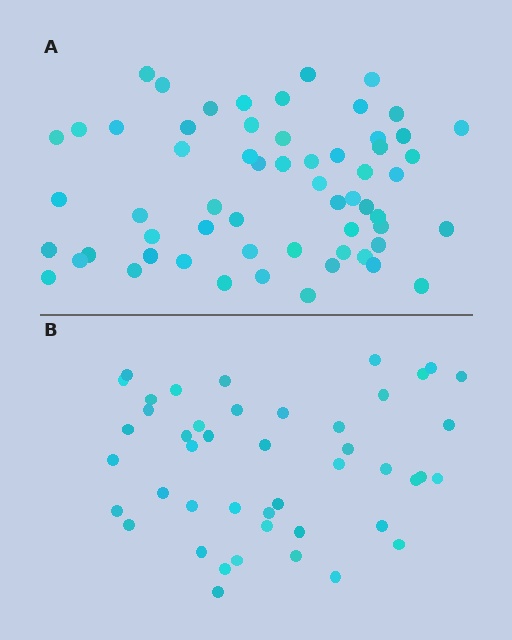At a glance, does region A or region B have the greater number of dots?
Region A (the top region) has more dots.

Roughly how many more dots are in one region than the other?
Region A has approximately 15 more dots than region B.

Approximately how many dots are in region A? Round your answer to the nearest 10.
About 60 dots.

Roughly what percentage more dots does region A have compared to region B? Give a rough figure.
About 35% more.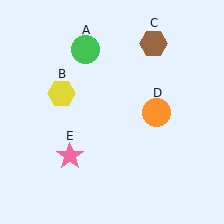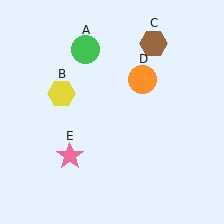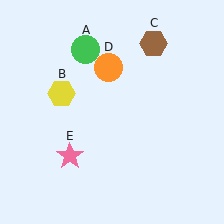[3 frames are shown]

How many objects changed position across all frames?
1 object changed position: orange circle (object D).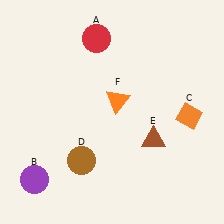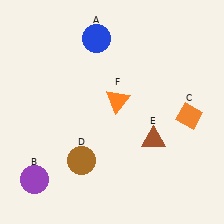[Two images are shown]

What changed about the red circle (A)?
In Image 1, A is red. In Image 2, it changed to blue.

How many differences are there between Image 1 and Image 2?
There is 1 difference between the two images.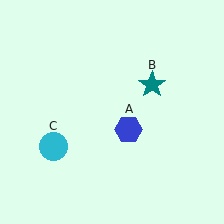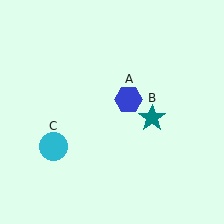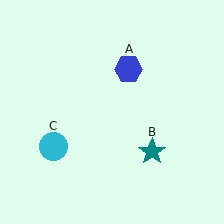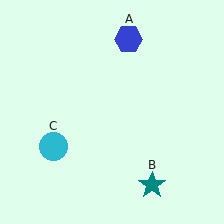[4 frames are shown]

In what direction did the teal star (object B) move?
The teal star (object B) moved down.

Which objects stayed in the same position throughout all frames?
Cyan circle (object C) remained stationary.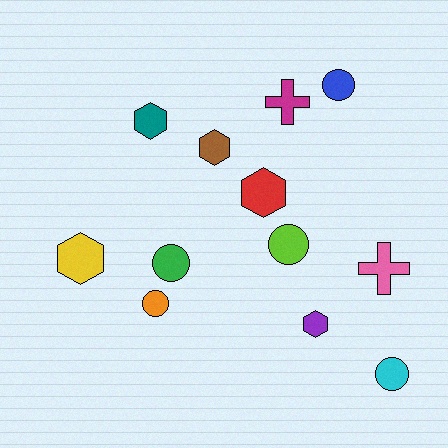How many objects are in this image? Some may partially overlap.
There are 12 objects.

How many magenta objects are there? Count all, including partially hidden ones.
There is 1 magenta object.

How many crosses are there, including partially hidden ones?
There are 2 crosses.